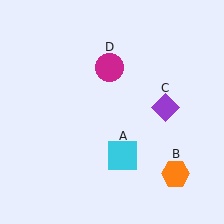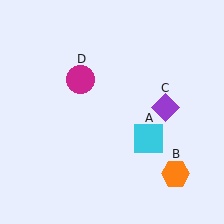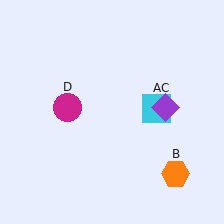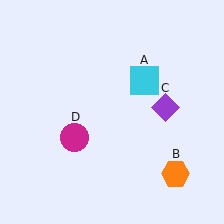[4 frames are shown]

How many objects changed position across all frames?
2 objects changed position: cyan square (object A), magenta circle (object D).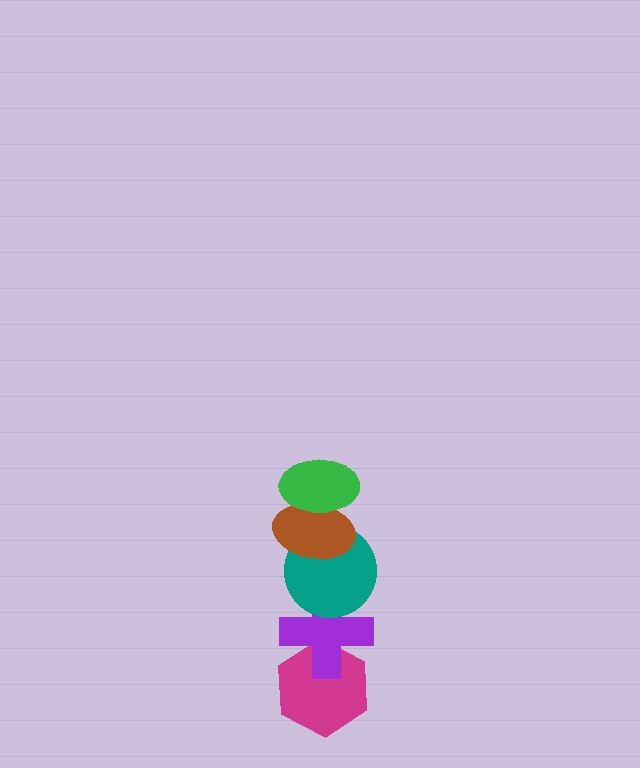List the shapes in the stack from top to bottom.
From top to bottom: the green ellipse, the brown ellipse, the teal circle, the purple cross, the magenta hexagon.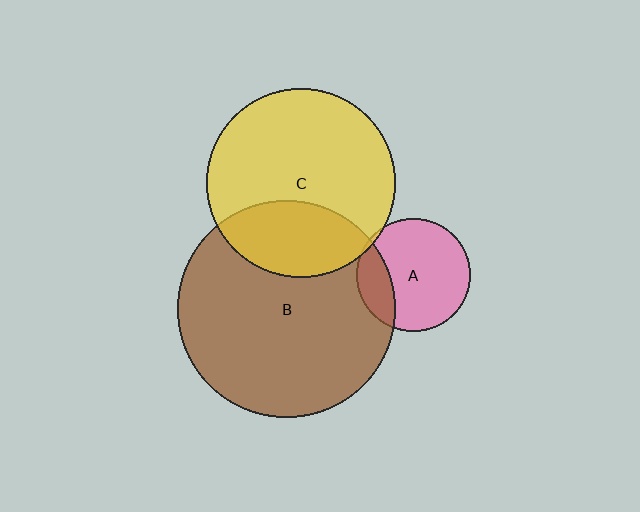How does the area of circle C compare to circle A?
Approximately 2.7 times.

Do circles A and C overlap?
Yes.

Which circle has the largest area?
Circle B (brown).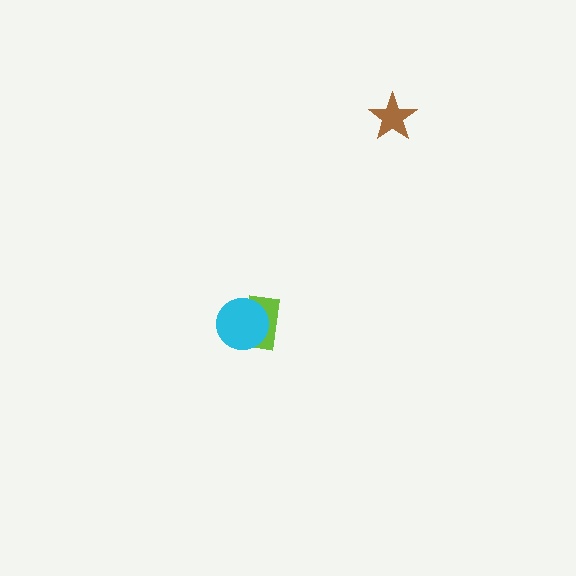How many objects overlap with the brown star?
0 objects overlap with the brown star.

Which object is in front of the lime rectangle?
The cyan circle is in front of the lime rectangle.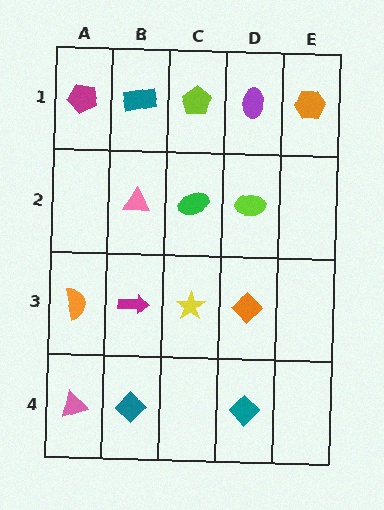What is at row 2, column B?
A pink triangle.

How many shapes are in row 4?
3 shapes.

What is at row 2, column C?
A green ellipse.